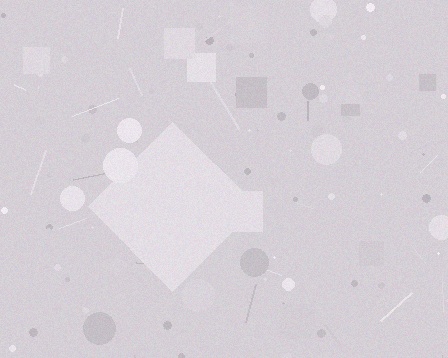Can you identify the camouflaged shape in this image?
The camouflaged shape is a diamond.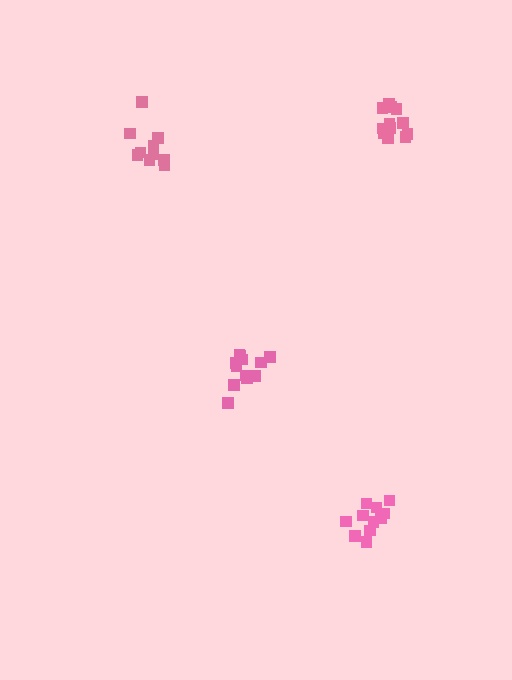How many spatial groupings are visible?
There are 4 spatial groupings.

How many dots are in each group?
Group 1: 12 dots, Group 2: 11 dots, Group 3: 12 dots, Group 4: 10 dots (45 total).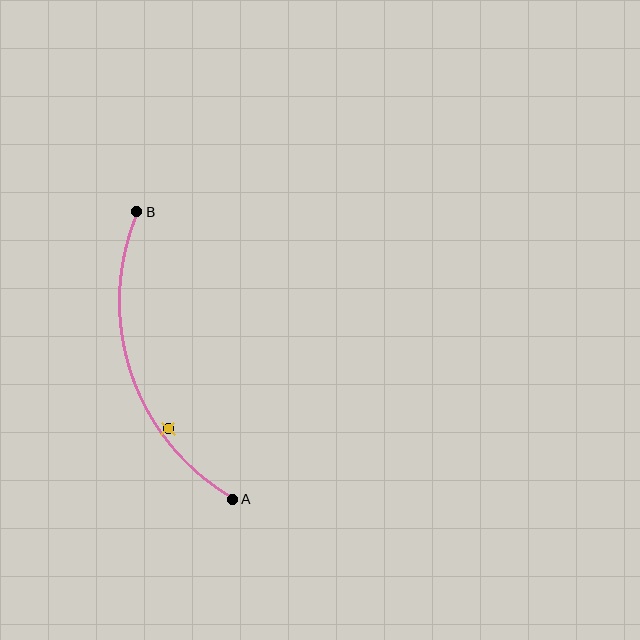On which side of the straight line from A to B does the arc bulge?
The arc bulges to the left of the straight line connecting A and B.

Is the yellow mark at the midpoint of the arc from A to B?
No — the yellow mark does not lie on the arc at all. It sits slightly inside the curve.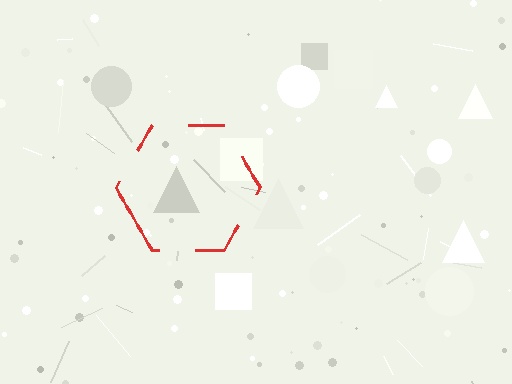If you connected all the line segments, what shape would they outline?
They would outline a hexagon.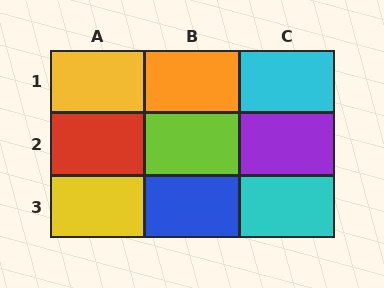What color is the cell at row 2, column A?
Red.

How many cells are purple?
1 cell is purple.